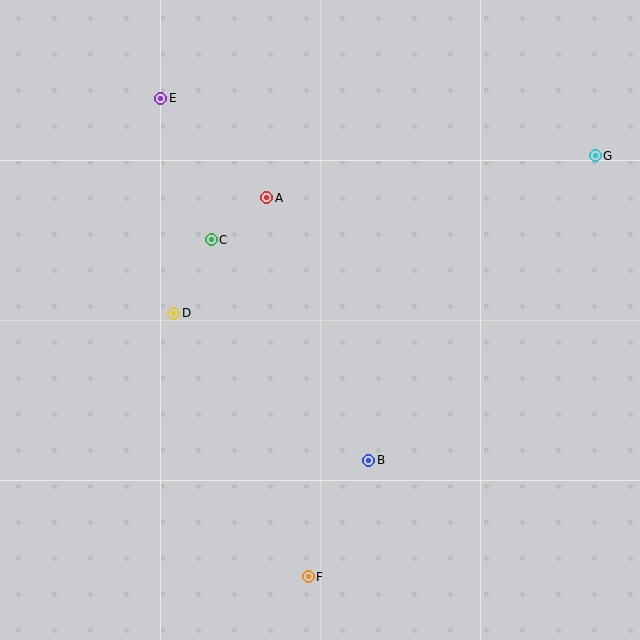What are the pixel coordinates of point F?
Point F is at (308, 577).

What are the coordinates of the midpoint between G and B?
The midpoint between G and B is at (482, 308).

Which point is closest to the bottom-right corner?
Point B is closest to the bottom-right corner.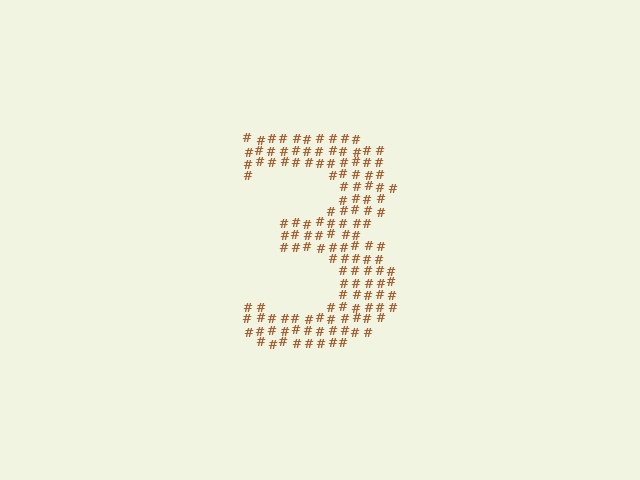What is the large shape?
The large shape is the digit 3.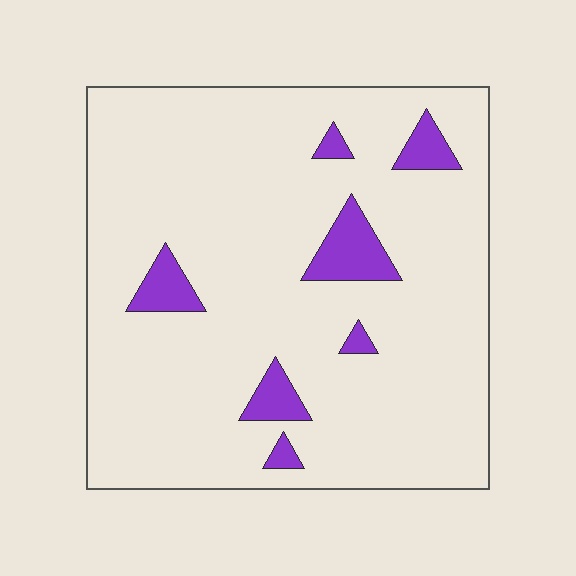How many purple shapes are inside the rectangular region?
7.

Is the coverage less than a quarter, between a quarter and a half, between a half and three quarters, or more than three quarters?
Less than a quarter.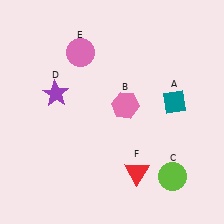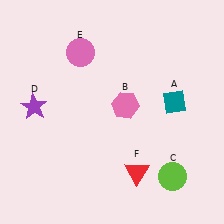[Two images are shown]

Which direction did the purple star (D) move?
The purple star (D) moved left.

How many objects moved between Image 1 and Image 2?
1 object moved between the two images.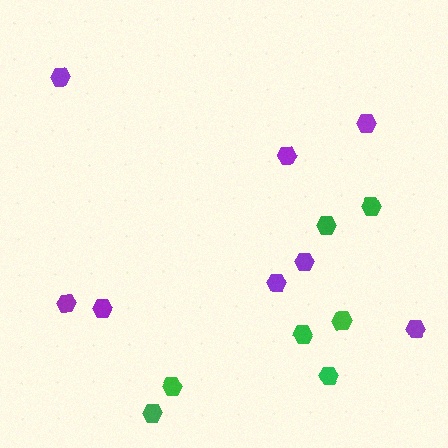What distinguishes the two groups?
There are 2 groups: one group of purple hexagons (8) and one group of green hexagons (7).